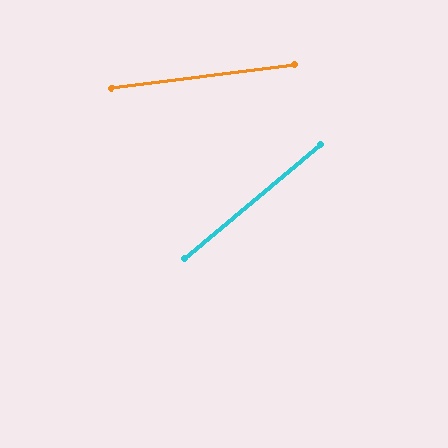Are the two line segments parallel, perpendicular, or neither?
Neither parallel nor perpendicular — they differ by about 33°.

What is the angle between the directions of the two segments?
Approximately 33 degrees.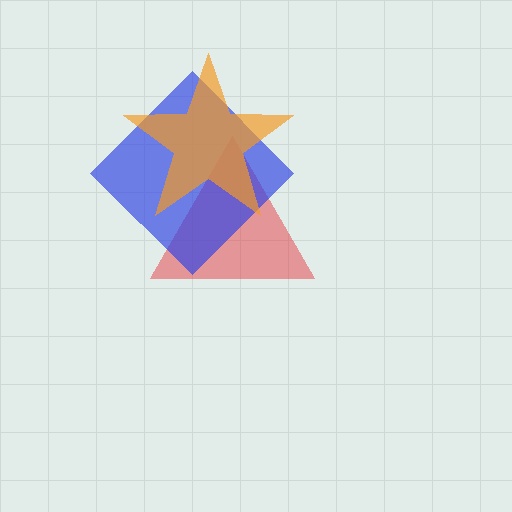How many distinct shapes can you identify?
There are 3 distinct shapes: a red triangle, a blue diamond, an orange star.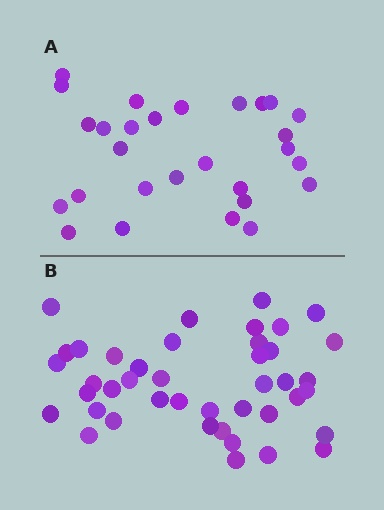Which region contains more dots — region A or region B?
Region B (the bottom region) has more dots.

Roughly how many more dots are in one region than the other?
Region B has approximately 15 more dots than region A.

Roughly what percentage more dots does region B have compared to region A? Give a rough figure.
About 50% more.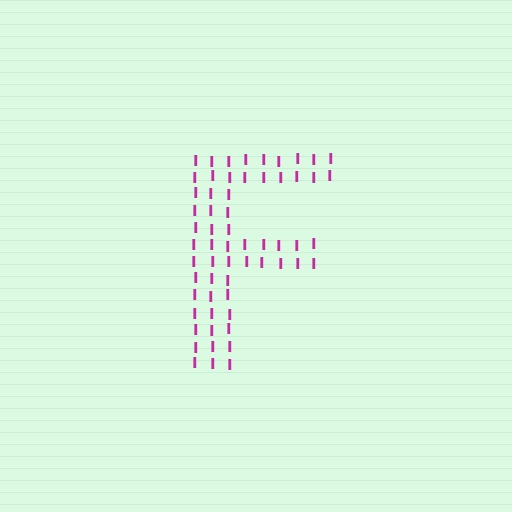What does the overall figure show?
The overall figure shows the letter F.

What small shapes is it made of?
It is made of small letter I's.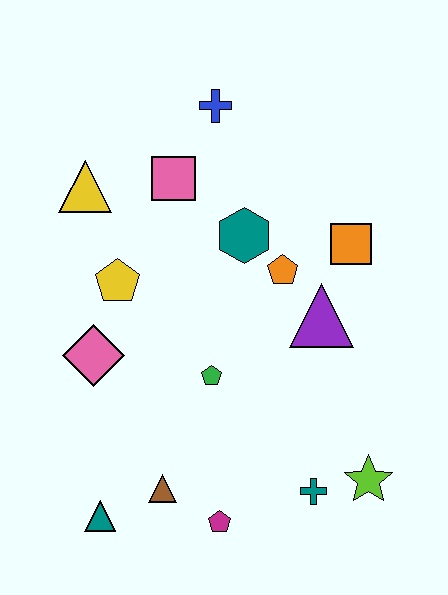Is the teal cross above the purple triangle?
No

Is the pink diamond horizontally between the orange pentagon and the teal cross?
No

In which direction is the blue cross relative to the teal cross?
The blue cross is above the teal cross.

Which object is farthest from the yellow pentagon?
The lime star is farthest from the yellow pentagon.